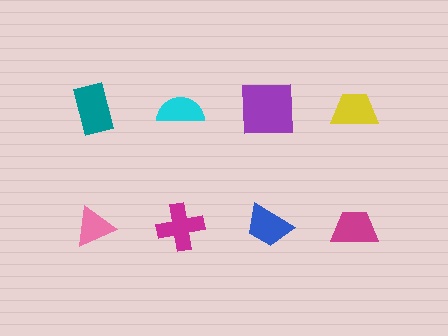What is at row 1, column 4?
A yellow trapezoid.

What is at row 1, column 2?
A cyan semicircle.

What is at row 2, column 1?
A pink triangle.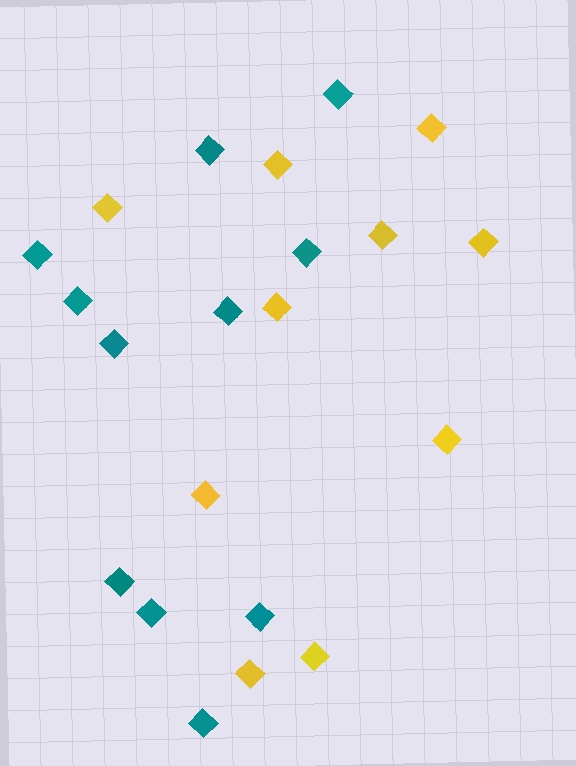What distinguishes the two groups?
There are 2 groups: one group of yellow diamonds (10) and one group of teal diamonds (11).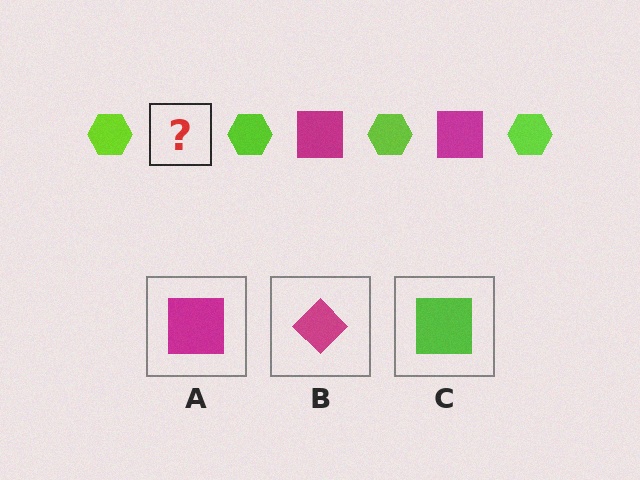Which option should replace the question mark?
Option A.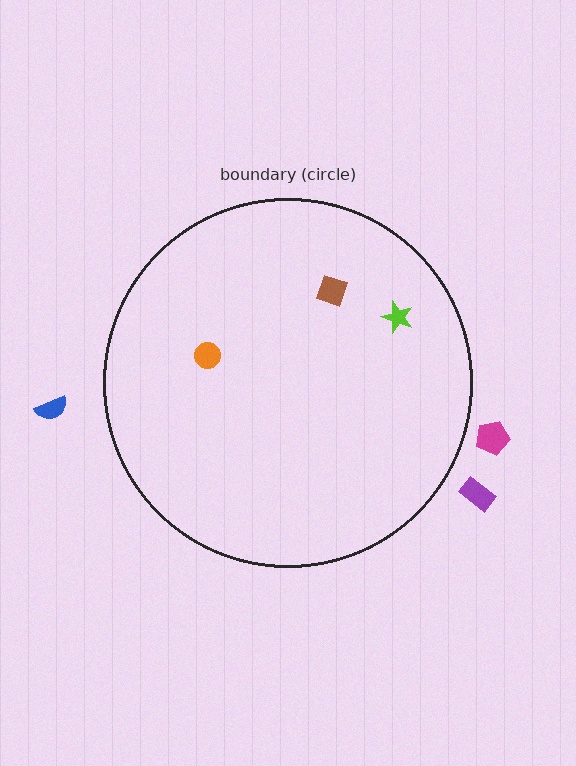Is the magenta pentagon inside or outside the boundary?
Outside.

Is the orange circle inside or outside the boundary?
Inside.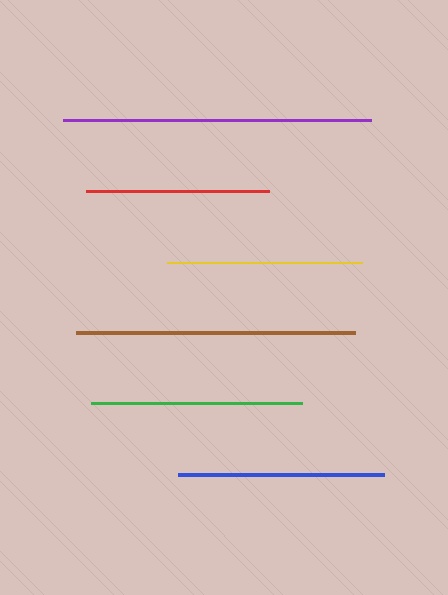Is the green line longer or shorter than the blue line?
The green line is longer than the blue line.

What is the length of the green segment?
The green segment is approximately 211 pixels long.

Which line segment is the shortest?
The red line is the shortest at approximately 183 pixels.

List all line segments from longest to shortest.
From longest to shortest: purple, brown, green, blue, yellow, red.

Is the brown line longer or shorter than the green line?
The brown line is longer than the green line.